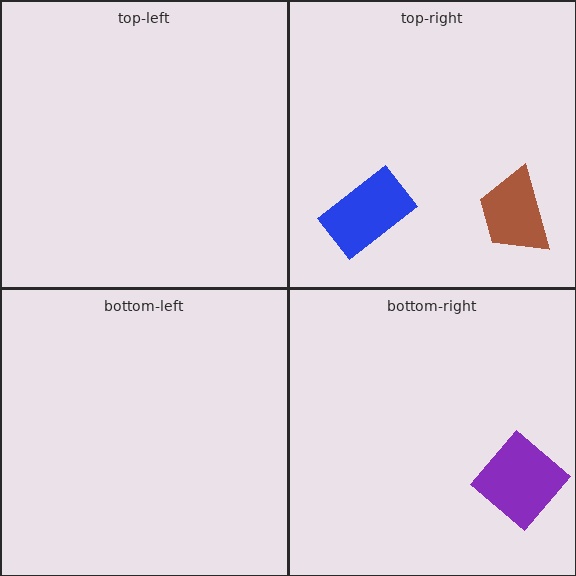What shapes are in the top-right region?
The brown trapezoid, the blue rectangle.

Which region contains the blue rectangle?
The top-right region.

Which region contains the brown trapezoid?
The top-right region.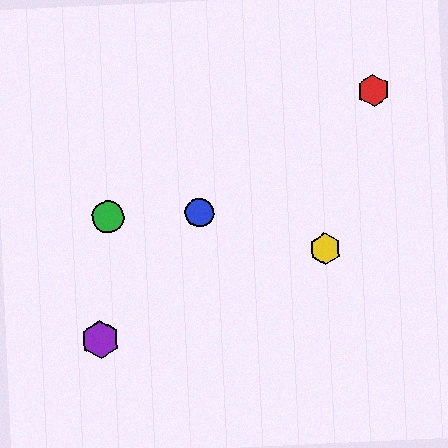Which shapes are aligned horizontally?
The blue circle, the green circle are aligned horizontally.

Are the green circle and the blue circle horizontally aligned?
Yes, both are at y≈217.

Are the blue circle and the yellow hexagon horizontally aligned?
No, the blue circle is at y≈213 and the yellow hexagon is at y≈249.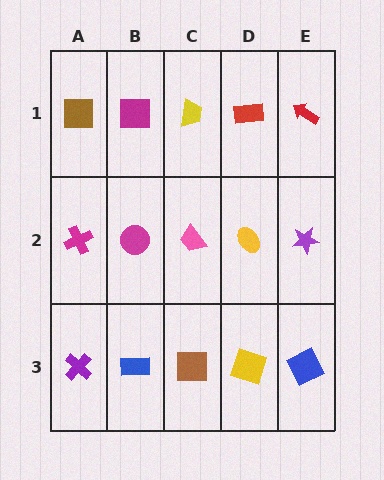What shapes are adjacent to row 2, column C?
A yellow trapezoid (row 1, column C), a brown square (row 3, column C), a magenta circle (row 2, column B), a yellow ellipse (row 2, column D).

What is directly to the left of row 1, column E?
A red rectangle.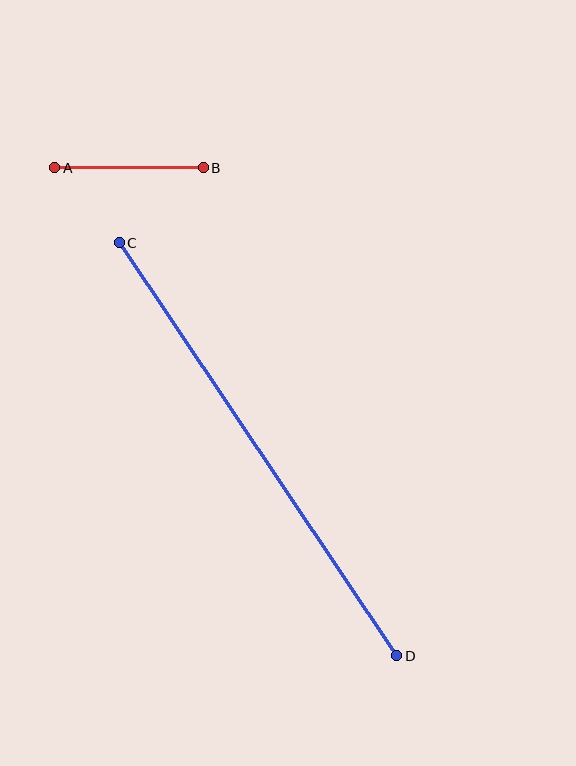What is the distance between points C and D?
The distance is approximately 497 pixels.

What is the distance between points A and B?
The distance is approximately 148 pixels.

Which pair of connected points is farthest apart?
Points C and D are farthest apart.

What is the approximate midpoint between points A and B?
The midpoint is at approximately (129, 168) pixels.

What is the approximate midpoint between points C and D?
The midpoint is at approximately (258, 449) pixels.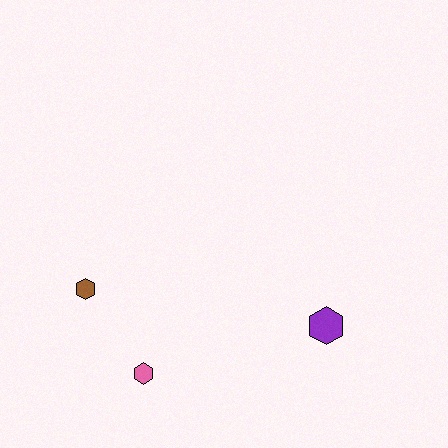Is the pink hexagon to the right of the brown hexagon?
Yes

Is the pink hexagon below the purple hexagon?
Yes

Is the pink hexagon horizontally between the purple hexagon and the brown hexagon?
Yes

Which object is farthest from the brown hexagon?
The purple hexagon is farthest from the brown hexagon.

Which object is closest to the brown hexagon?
The pink hexagon is closest to the brown hexagon.